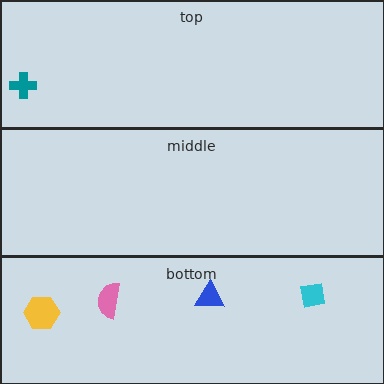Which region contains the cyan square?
The bottom region.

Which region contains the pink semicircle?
The bottom region.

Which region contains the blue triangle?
The bottom region.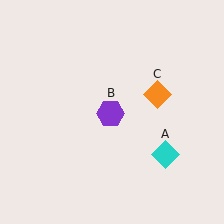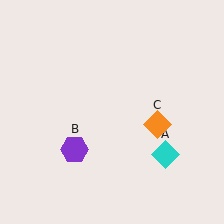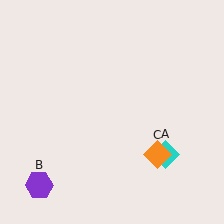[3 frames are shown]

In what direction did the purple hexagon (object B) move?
The purple hexagon (object B) moved down and to the left.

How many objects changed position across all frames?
2 objects changed position: purple hexagon (object B), orange diamond (object C).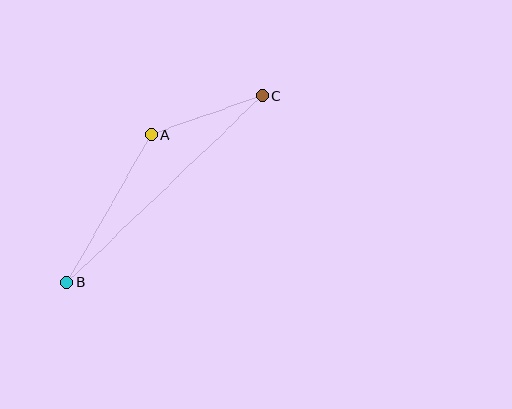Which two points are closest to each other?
Points A and C are closest to each other.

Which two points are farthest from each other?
Points B and C are farthest from each other.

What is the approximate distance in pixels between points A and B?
The distance between A and B is approximately 170 pixels.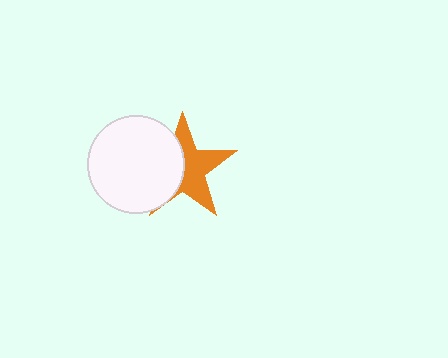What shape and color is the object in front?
The object in front is a white circle.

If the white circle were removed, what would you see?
You would see the complete orange star.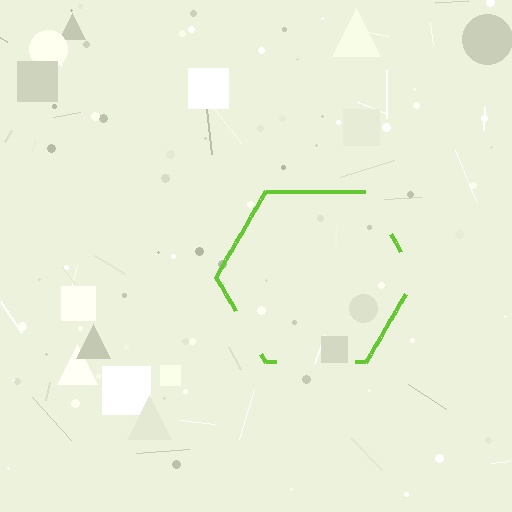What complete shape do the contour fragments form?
The contour fragments form a hexagon.